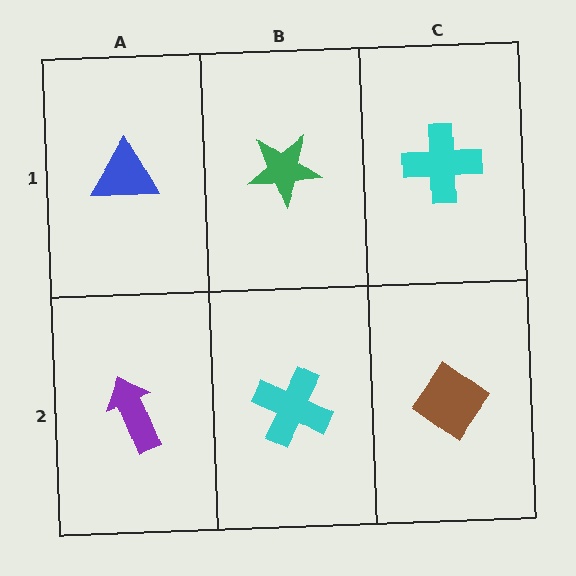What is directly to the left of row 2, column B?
A purple arrow.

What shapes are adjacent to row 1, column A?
A purple arrow (row 2, column A), a green star (row 1, column B).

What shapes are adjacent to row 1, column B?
A cyan cross (row 2, column B), a blue triangle (row 1, column A), a cyan cross (row 1, column C).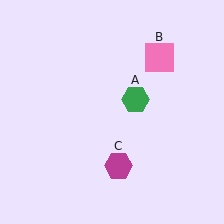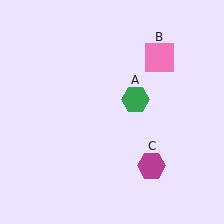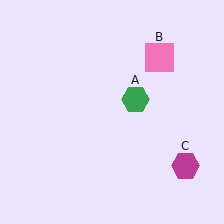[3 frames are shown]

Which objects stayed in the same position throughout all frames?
Green hexagon (object A) and pink square (object B) remained stationary.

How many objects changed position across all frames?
1 object changed position: magenta hexagon (object C).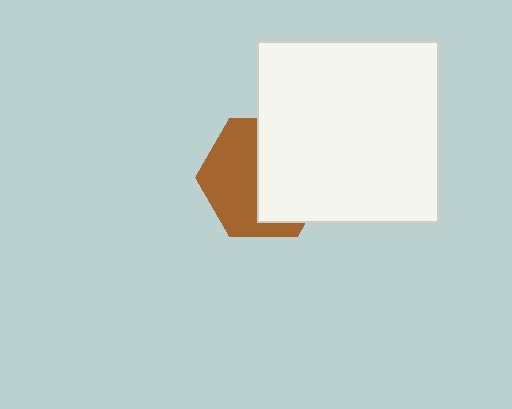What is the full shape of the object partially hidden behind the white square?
The partially hidden object is a brown hexagon.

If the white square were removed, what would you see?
You would see the complete brown hexagon.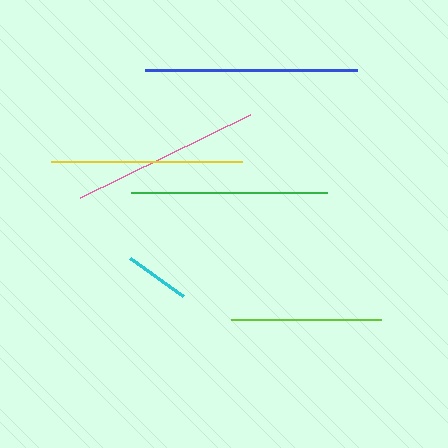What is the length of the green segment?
The green segment is approximately 196 pixels long.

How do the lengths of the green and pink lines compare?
The green and pink lines are approximately the same length.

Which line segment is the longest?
The blue line is the longest at approximately 213 pixels.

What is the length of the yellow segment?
The yellow segment is approximately 192 pixels long.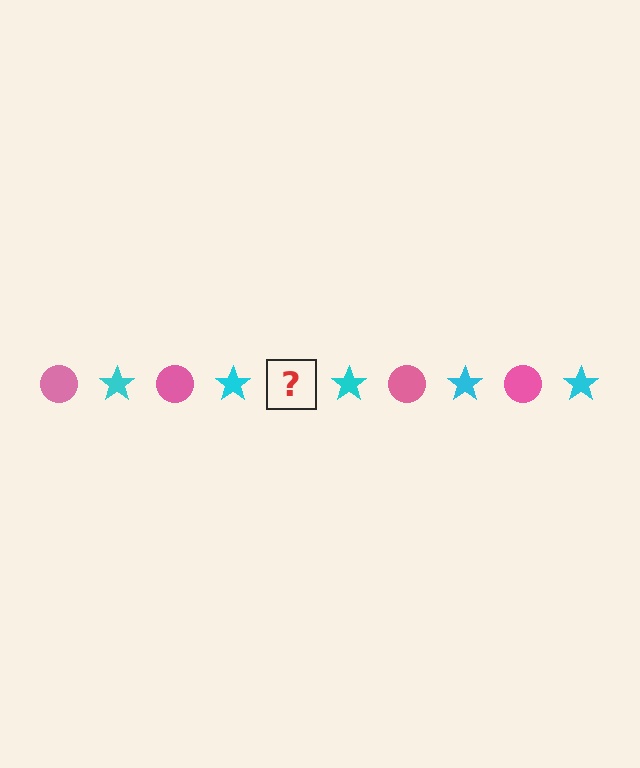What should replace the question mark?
The question mark should be replaced with a pink circle.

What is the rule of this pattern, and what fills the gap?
The rule is that the pattern alternates between pink circle and cyan star. The gap should be filled with a pink circle.